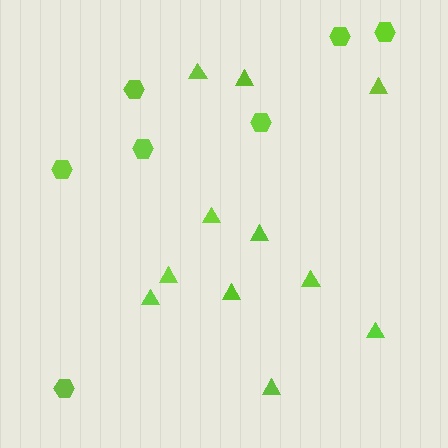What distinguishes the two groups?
There are 2 groups: one group of triangles (11) and one group of hexagons (7).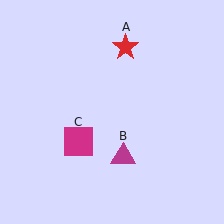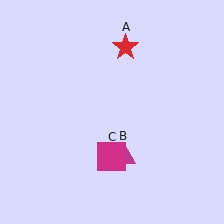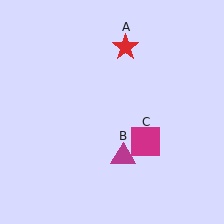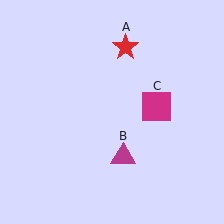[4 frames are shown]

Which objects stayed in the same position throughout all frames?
Red star (object A) and magenta triangle (object B) remained stationary.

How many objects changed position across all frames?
1 object changed position: magenta square (object C).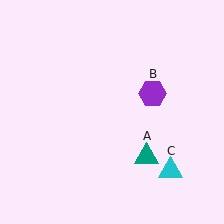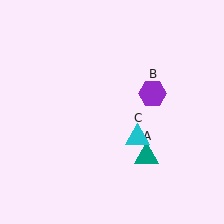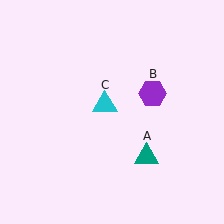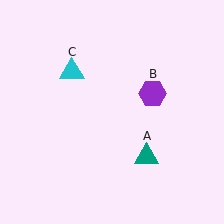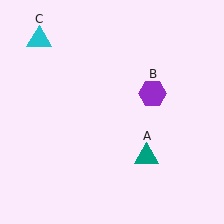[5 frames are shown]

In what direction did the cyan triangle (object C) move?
The cyan triangle (object C) moved up and to the left.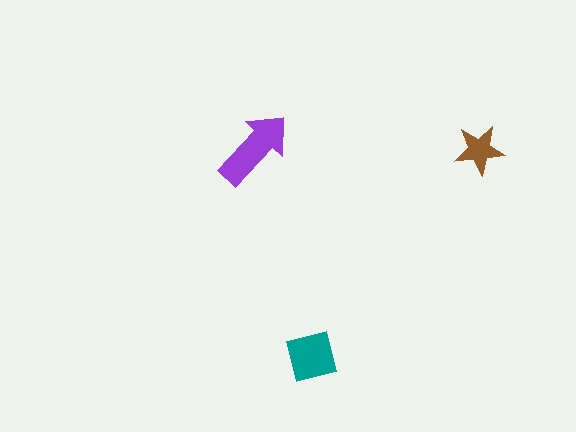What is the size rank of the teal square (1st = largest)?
2nd.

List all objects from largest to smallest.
The purple arrow, the teal square, the brown star.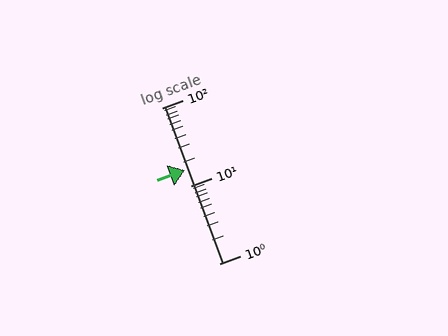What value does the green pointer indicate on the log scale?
The pointer indicates approximately 16.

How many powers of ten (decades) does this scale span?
The scale spans 2 decades, from 1 to 100.